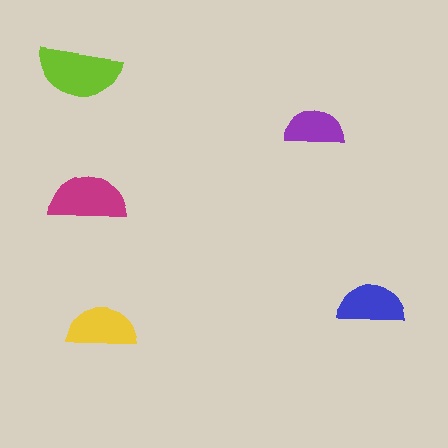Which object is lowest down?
The yellow semicircle is bottommost.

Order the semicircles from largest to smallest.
the lime one, the magenta one, the yellow one, the blue one, the purple one.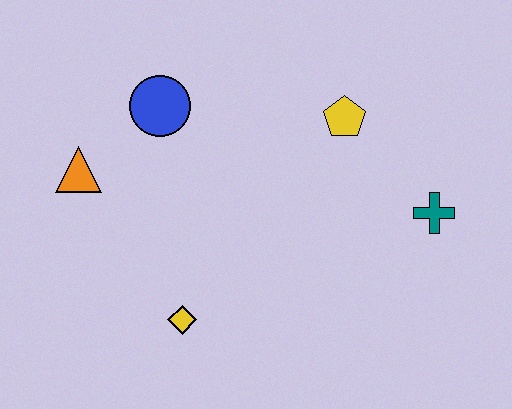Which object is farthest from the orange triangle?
The teal cross is farthest from the orange triangle.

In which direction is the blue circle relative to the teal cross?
The blue circle is to the left of the teal cross.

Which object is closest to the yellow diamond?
The orange triangle is closest to the yellow diamond.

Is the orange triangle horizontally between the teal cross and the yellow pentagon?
No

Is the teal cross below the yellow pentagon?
Yes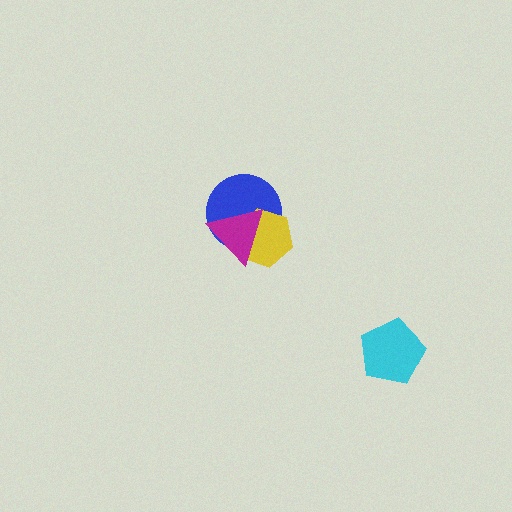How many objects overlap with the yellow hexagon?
2 objects overlap with the yellow hexagon.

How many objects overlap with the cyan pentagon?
0 objects overlap with the cyan pentagon.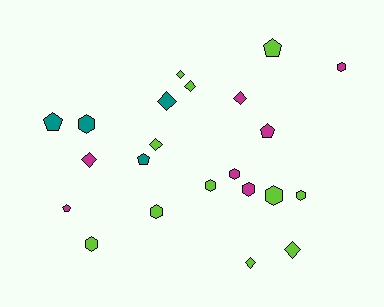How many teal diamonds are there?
There is 1 teal diamond.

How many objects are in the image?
There are 22 objects.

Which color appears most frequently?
Lime, with 11 objects.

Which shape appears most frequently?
Hexagon, with 9 objects.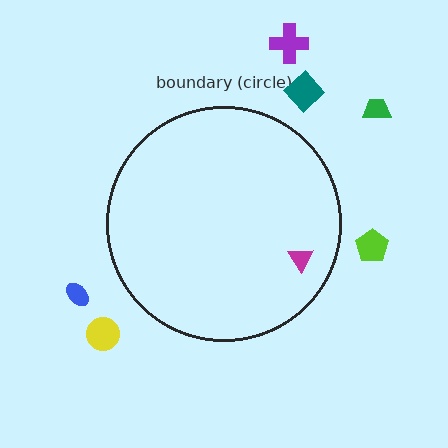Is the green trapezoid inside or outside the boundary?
Outside.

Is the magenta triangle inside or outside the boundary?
Inside.